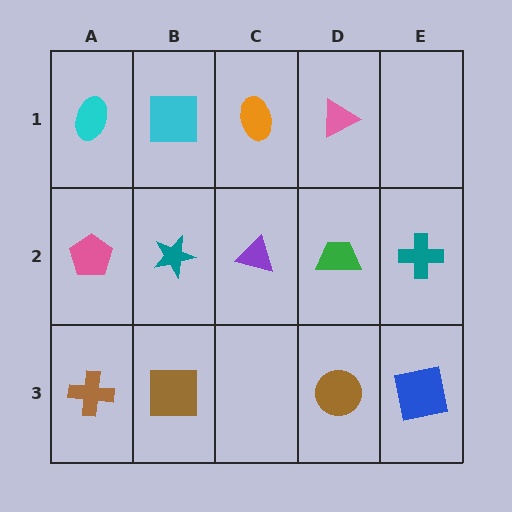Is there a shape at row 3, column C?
No, that cell is empty.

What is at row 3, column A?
A brown cross.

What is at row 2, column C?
A purple triangle.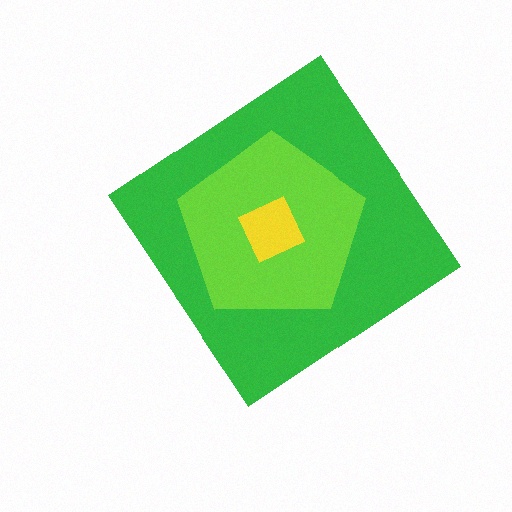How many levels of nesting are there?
3.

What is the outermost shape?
The green diamond.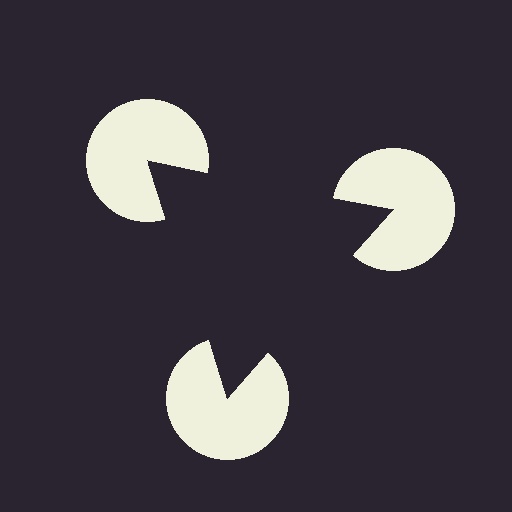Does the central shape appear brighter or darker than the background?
It typically appears slightly darker than the background, even though no actual brightness change is drawn.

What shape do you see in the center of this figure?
An illusory triangle — its edges are inferred from the aligned wedge cuts in the pac-man discs, not physically drawn.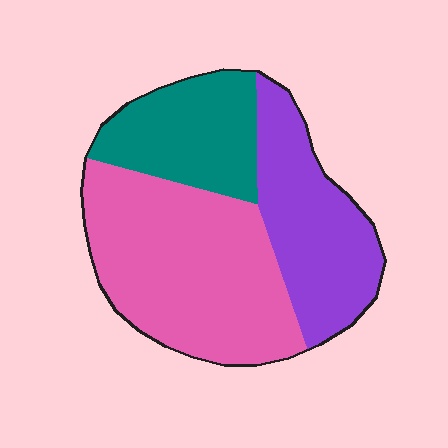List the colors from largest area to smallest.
From largest to smallest: pink, purple, teal.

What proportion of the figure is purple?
Purple takes up between a sixth and a third of the figure.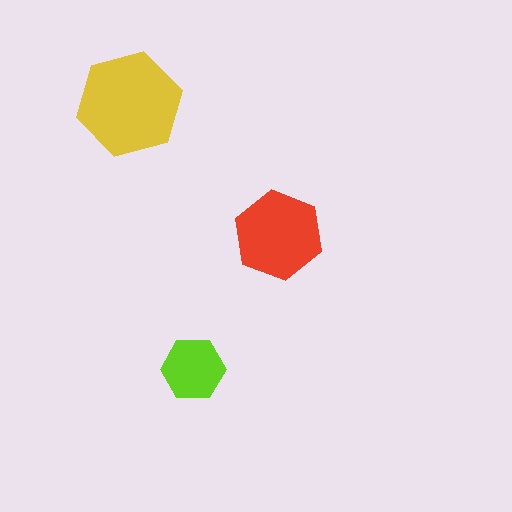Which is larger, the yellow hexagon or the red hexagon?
The yellow one.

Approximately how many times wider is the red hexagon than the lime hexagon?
About 1.5 times wider.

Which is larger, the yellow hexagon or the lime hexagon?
The yellow one.